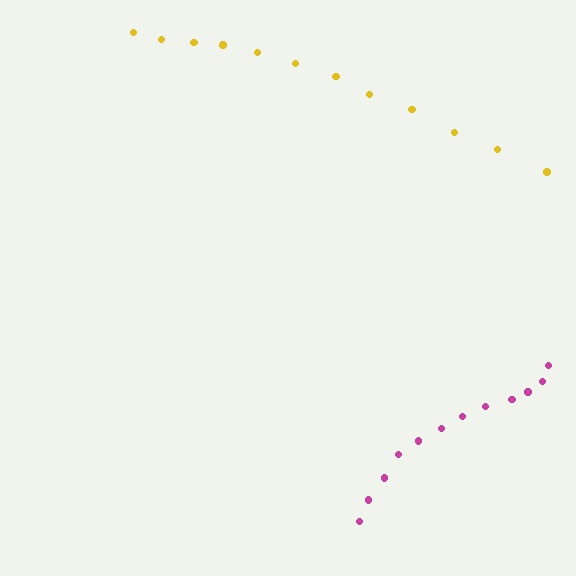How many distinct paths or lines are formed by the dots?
There are 2 distinct paths.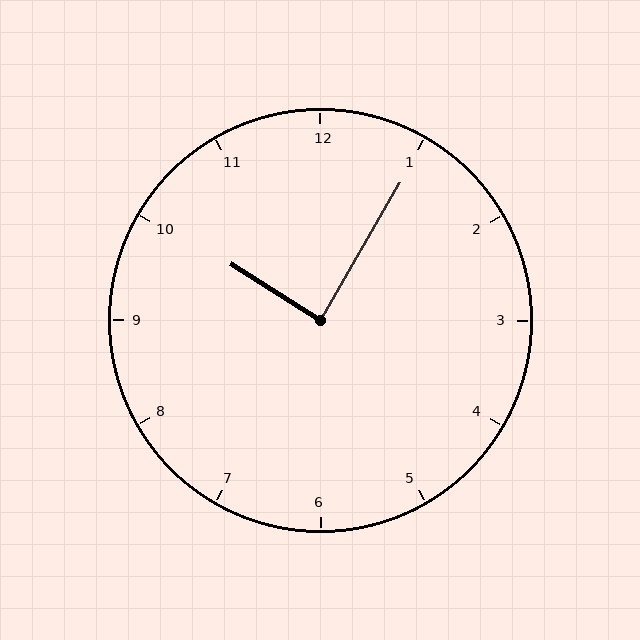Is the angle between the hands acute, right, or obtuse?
It is right.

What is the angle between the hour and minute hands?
Approximately 88 degrees.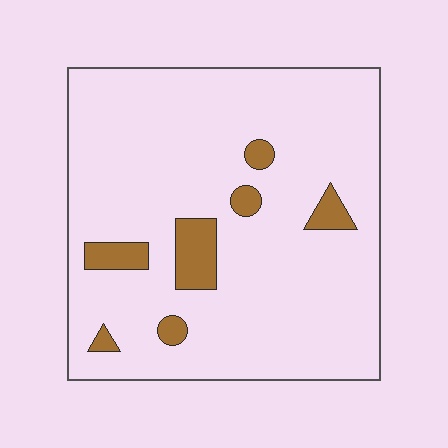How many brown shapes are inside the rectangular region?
7.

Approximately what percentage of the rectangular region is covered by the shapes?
Approximately 10%.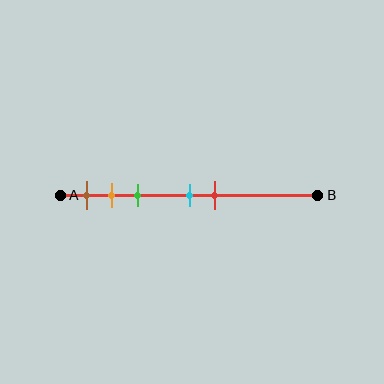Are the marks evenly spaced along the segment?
No, the marks are not evenly spaced.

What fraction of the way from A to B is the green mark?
The green mark is approximately 30% (0.3) of the way from A to B.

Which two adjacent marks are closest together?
The orange and green marks are the closest adjacent pair.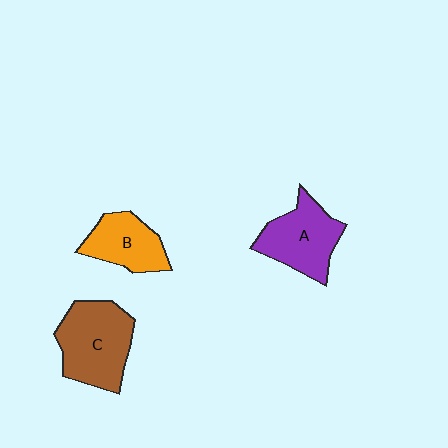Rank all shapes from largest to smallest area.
From largest to smallest: C (brown), A (purple), B (orange).